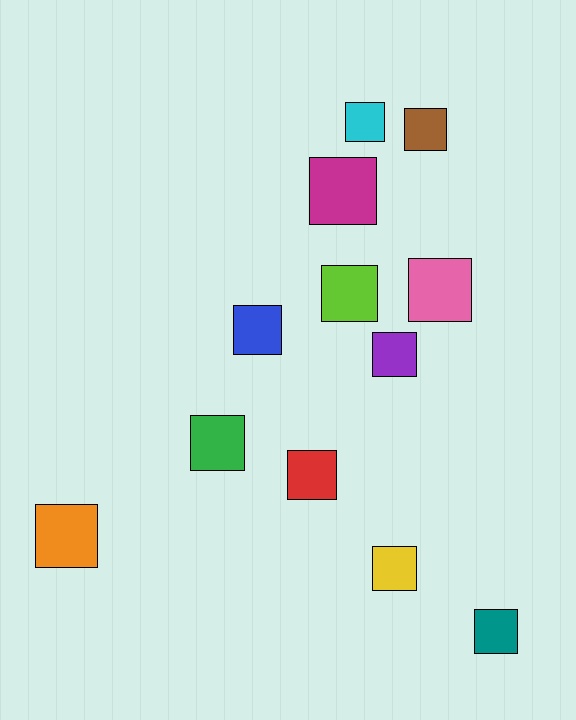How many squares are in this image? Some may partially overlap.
There are 12 squares.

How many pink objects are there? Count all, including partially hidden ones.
There is 1 pink object.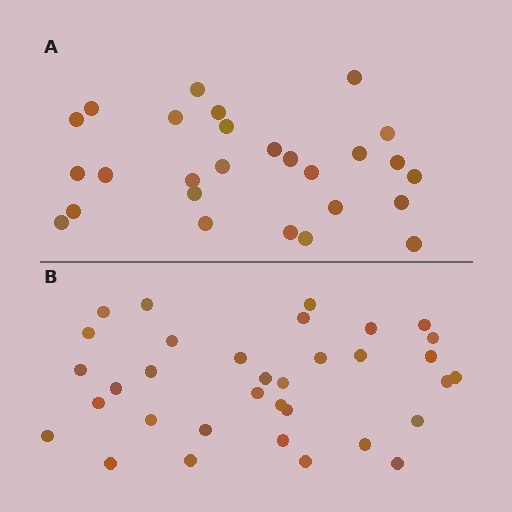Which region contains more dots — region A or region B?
Region B (the bottom region) has more dots.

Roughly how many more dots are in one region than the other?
Region B has roughly 8 or so more dots than region A.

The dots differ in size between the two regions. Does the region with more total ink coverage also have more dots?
No. Region A has more total ink coverage because its dots are larger, but region B actually contains more individual dots. Total area can be misleading — the number of items is what matters here.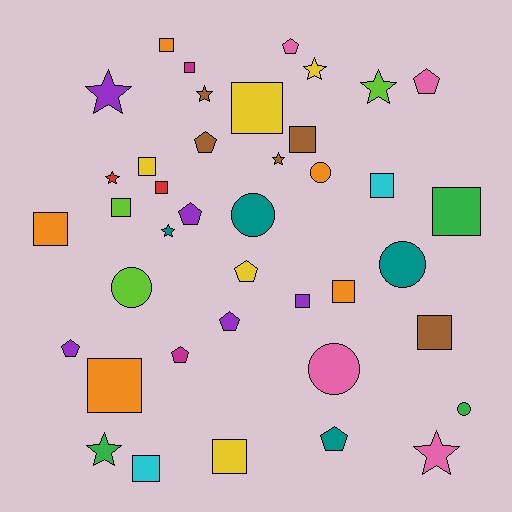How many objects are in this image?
There are 40 objects.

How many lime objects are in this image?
There are 3 lime objects.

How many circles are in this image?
There are 6 circles.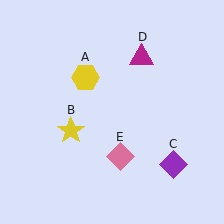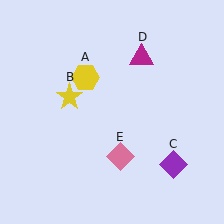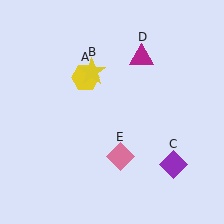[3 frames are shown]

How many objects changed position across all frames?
1 object changed position: yellow star (object B).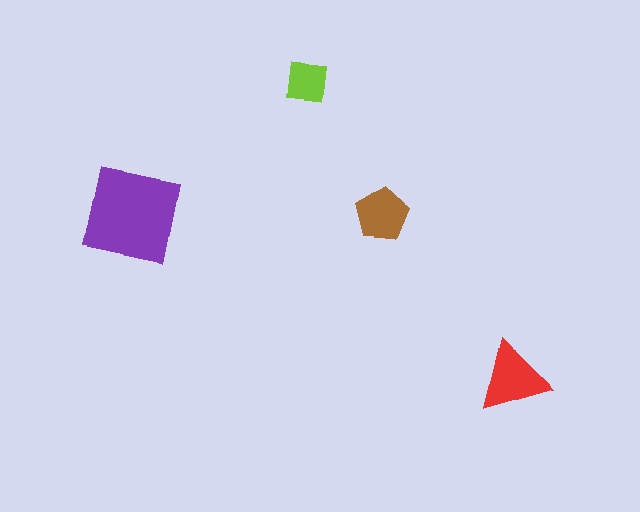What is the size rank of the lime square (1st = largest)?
4th.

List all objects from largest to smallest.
The purple square, the red triangle, the brown pentagon, the lime square.